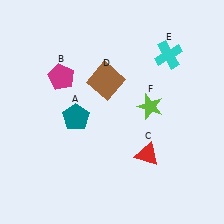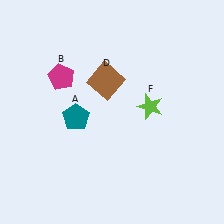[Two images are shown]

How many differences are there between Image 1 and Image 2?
There are 2 differences between the two images.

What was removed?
The cyan cross (E), the red triangle (C) were removed in Image 2.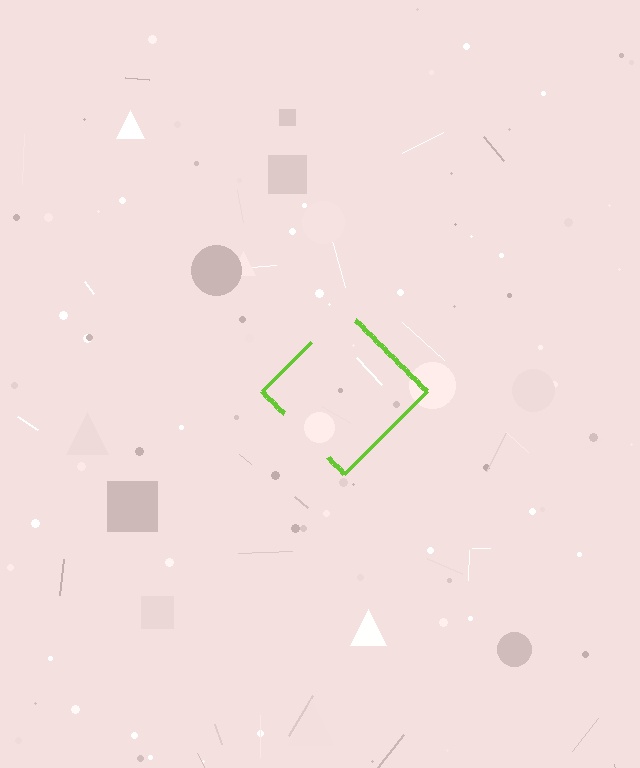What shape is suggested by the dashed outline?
The dashed outline suggests a diamond.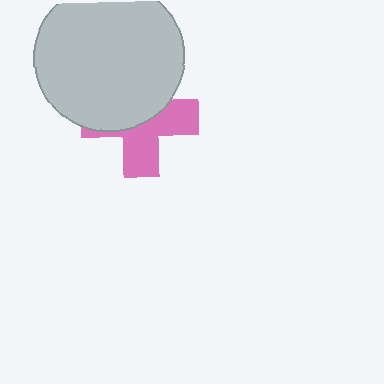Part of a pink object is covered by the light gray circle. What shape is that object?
It is a cross.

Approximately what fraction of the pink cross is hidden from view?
Roughly 51% of the pink cross is hidden behind the light gray circle.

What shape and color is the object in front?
The object in front is a light gray circle.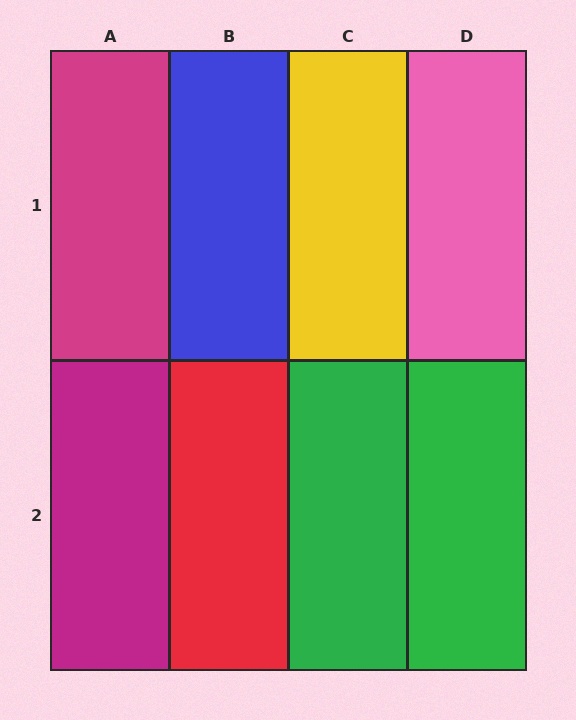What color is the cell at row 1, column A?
Magenta.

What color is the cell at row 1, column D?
Pink.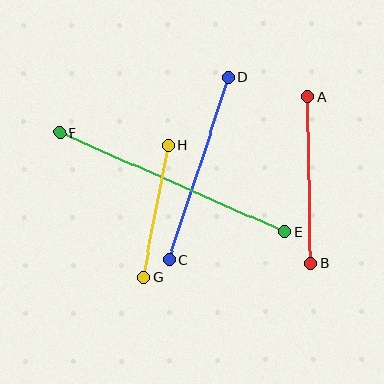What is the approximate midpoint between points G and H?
The midpoint is at approximately (156, 212) pixels.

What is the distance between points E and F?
The distance is approximately 246 pixels.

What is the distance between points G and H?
The distance is approximately 135 pixels.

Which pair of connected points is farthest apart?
Points E and F are farthest apart.